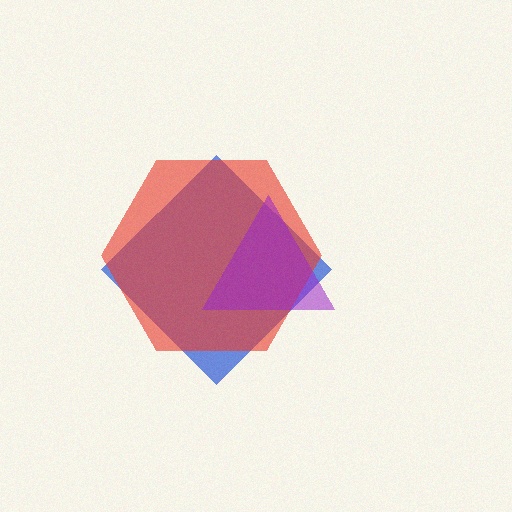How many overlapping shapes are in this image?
There are 3 overlapping shapes in the image.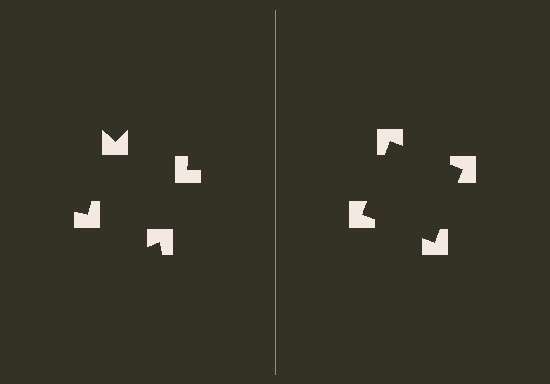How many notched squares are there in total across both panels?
8 — 4 on each side.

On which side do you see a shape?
An illusory square appears on the right side. On the left side the wedge cuts are rotated, so no coherent shape forms.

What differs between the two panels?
The notched squares are positioned identically on both sides; only the wedge orientations differ. On the right they align to a square; on the left they are misaligned.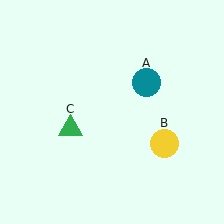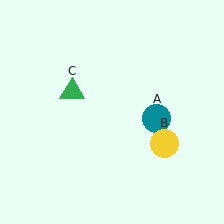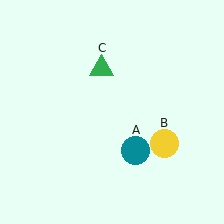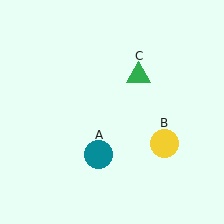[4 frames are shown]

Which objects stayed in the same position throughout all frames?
Yellow circle (object B) remained stationary.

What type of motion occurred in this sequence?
The teal circle (object A), green triangle (object C) rotated clockwise around the center of the scene.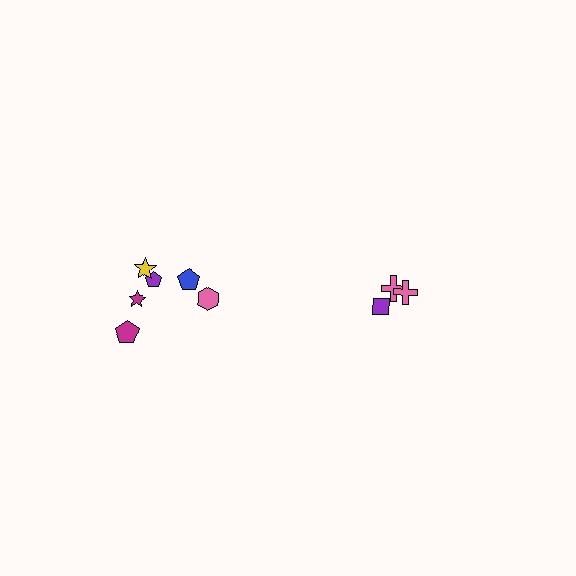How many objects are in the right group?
There are 3 objects.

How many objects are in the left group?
There are 6 objects.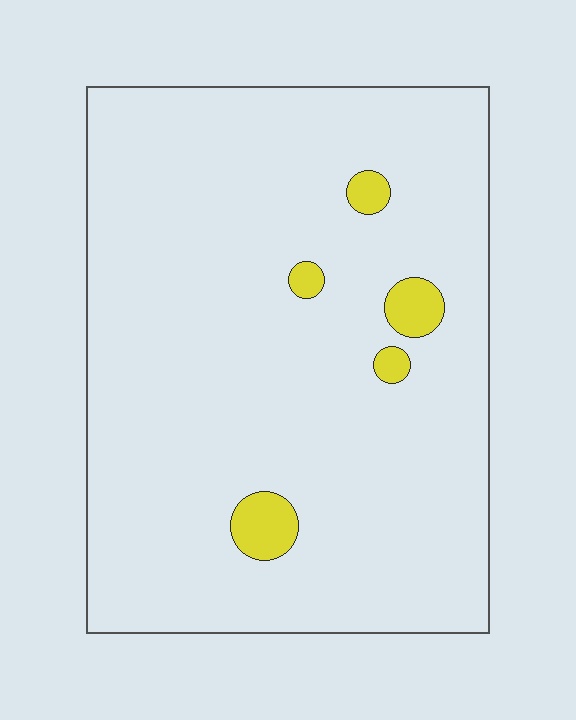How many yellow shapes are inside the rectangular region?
5.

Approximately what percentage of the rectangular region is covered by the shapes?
Approximately 5%.